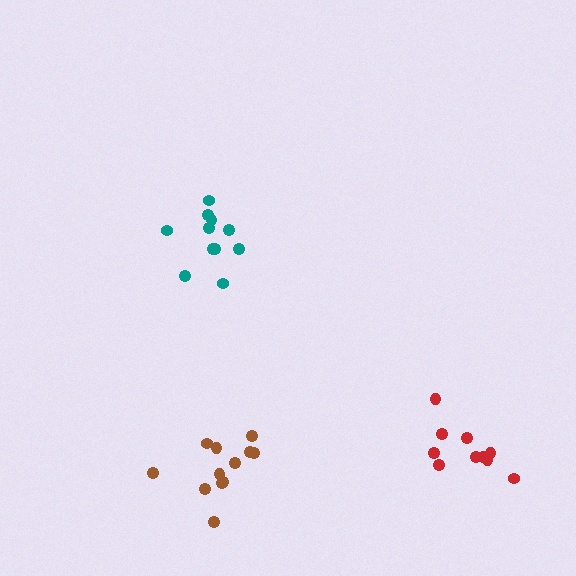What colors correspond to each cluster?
The clusters are colored: teal, brown, red.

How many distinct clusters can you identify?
There are 3 distinct clusters.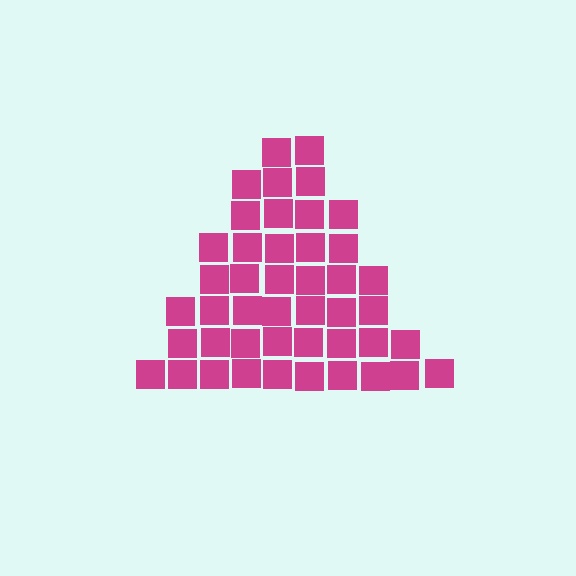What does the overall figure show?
The overall figure shows a triangle.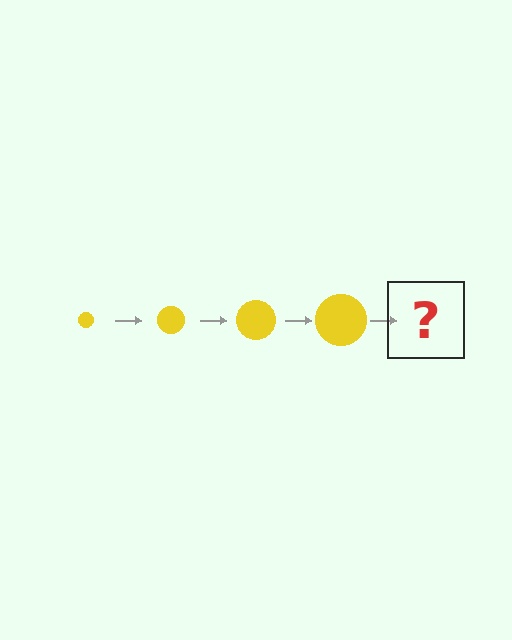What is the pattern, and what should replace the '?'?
The pattern is that the circle gets progressively larger each step. The '?' should be a yellow circle, larger than the previous one.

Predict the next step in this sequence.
The next step is a yellow circle, larger than the previous one.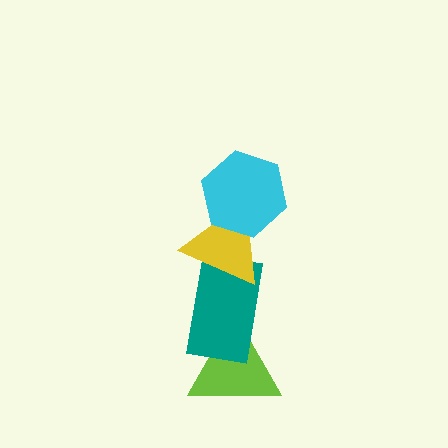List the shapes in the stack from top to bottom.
From top to bottom: the cyan hexagon, the yellow triangle, the teal rectangle, the lime triangle.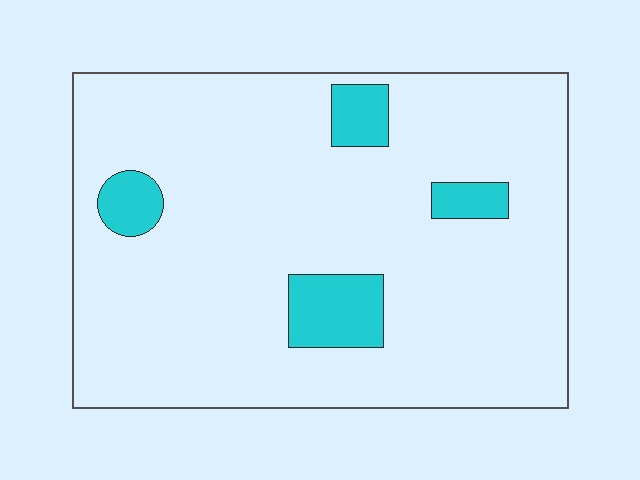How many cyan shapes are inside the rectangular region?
4.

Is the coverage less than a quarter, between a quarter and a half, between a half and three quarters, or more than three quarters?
Less than a quarter.